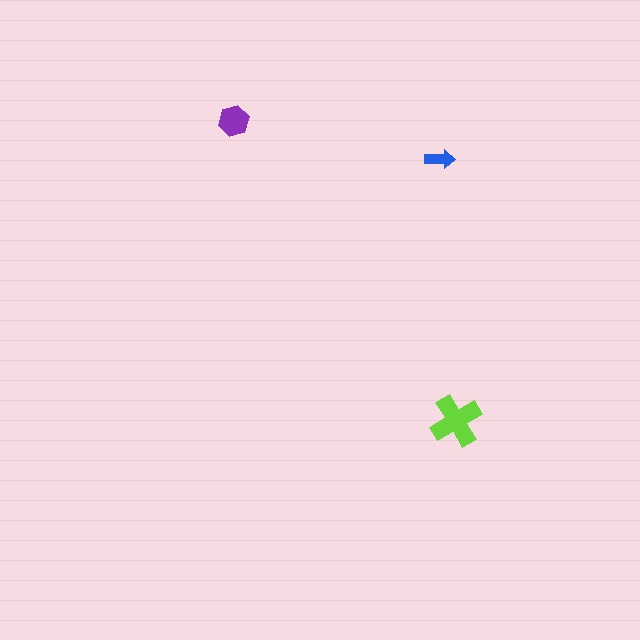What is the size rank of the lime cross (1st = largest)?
1st.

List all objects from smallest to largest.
The blue arrow, the purple hexagon, the lime cross.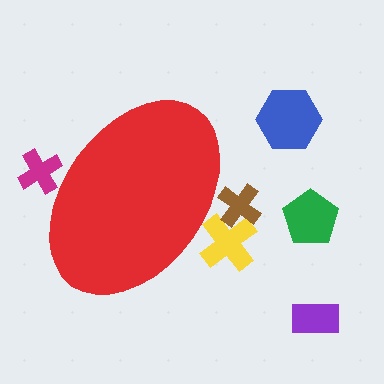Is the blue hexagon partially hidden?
No, the blue hexagon is fully visible.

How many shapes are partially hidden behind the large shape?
3 shapes are partially hidden.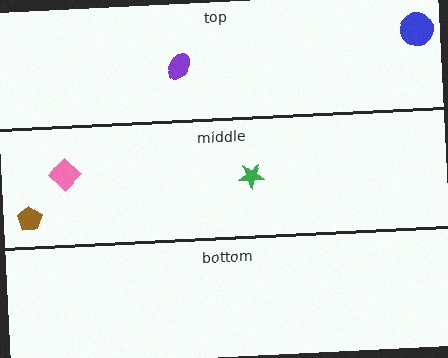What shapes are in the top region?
The blue circle, the purple ellipse.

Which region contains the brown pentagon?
The middle region.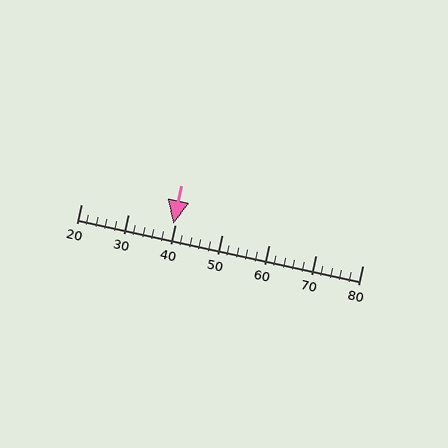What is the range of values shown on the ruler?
The ruler shows values from 20 to 80.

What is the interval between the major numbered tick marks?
The major tick marks are spaced 10 units apart.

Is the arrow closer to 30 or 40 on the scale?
The arrow is closer to 40.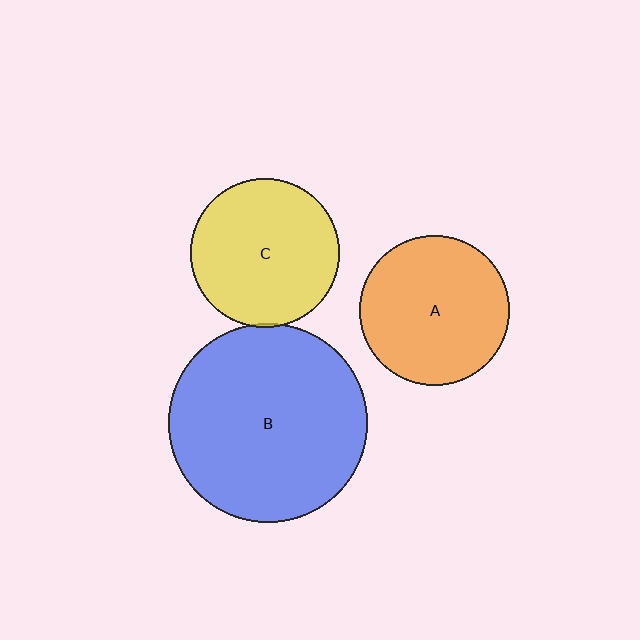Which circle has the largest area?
Circle B (blue).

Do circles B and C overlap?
Yes.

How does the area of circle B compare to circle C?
Approximately 1.8 times.